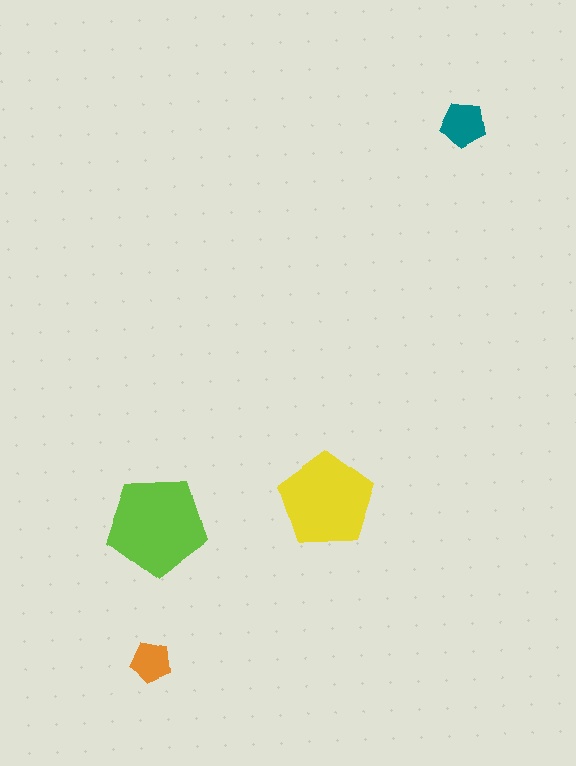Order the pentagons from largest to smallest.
the lime one, the yellow one, the teal one, the orange one.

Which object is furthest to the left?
The orange pentagon is leftmost.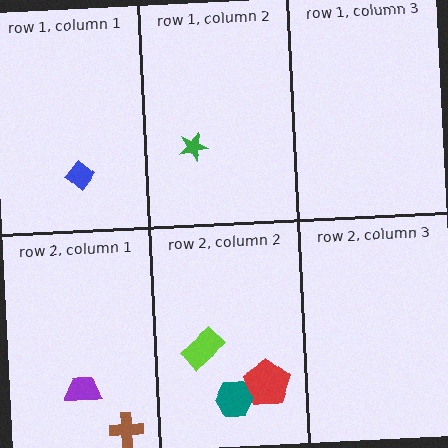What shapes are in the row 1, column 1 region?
The blue diamond.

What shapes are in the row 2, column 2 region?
The red pentagon, the teal hexagon, the lime rectangle.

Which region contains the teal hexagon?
The row 2, column 2 region.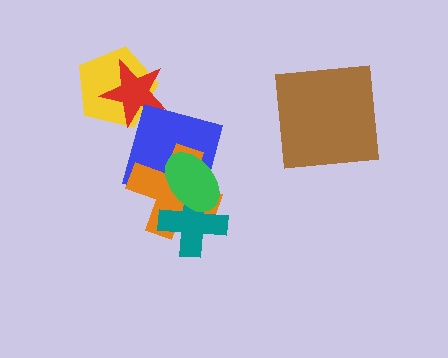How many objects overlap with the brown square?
0 objects overlap with the brown square.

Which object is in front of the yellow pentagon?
The red star is in front of the yellow pentagon.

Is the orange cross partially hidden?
Yes, it is partially covered by another shape.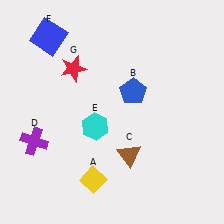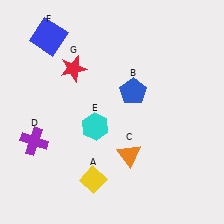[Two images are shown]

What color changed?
The triangle (C) changed from brown in Image 1 to orange in Image 2.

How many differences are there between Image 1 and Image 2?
There is 1 difference between the two images.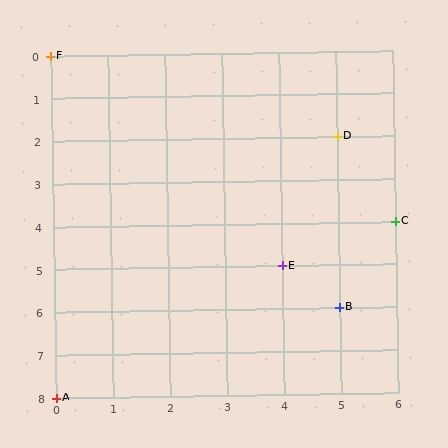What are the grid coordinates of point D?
Point D is at grid coordinates (5, 2).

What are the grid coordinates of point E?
Point E is at grid coordinates (4, 5).